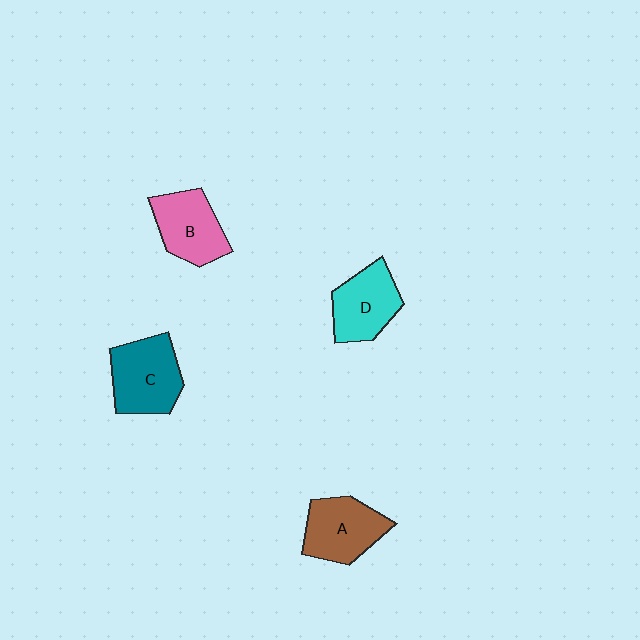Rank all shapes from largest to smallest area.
From largest to smallest: C (teal), A (brown), B (pink), D (cyan).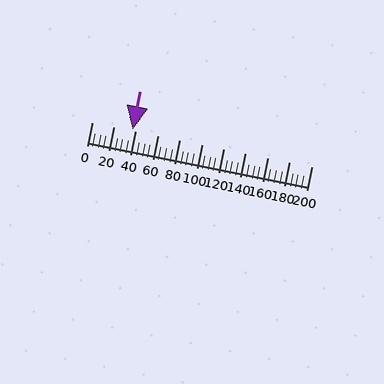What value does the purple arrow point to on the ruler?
The purple arrow points to approximately 37.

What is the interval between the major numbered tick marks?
The major tick marks are spaced 20 units apart.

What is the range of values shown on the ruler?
The ruler shows values from 0 to 200.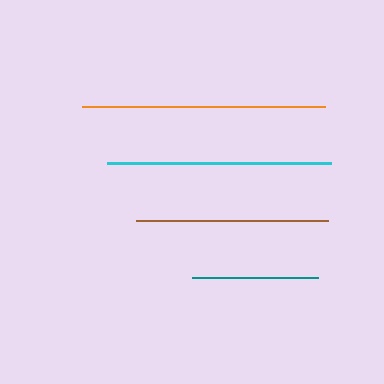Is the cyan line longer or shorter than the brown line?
The cyan line is longer than the brown line.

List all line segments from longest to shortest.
From longest to shortest: orange, cyan, brown, teal.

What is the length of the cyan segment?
The cyan segment is approximately 224 pixels long.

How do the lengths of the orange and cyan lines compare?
The orange and cyan lines are approximately the same length.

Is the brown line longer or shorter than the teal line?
The brown line is longer than the teal line.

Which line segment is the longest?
The orange line is the longest at approximately 243 pixels.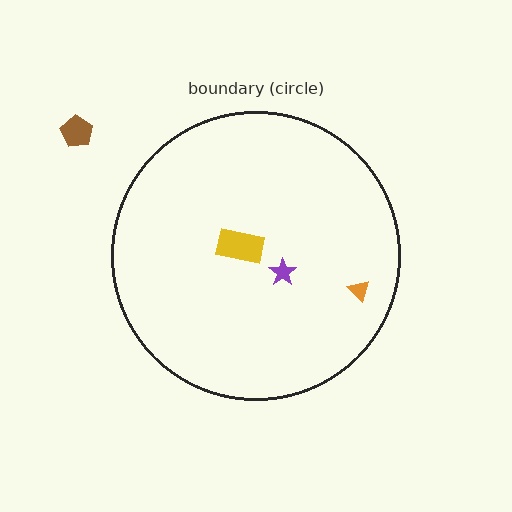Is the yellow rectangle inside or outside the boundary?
Inside.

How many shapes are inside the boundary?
3 inside, 1 outside.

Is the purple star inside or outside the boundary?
Inside.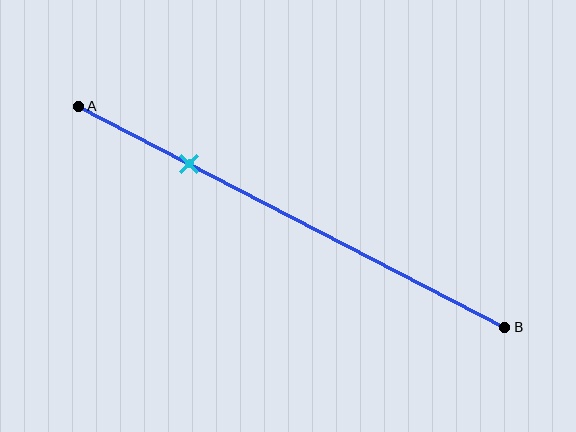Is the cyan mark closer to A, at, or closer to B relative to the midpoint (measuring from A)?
The cyan mark is closer to point A than the midpoint of segment AB.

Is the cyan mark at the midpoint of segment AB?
No, the mark is at about 25% from A, not at the 50% midpoint.